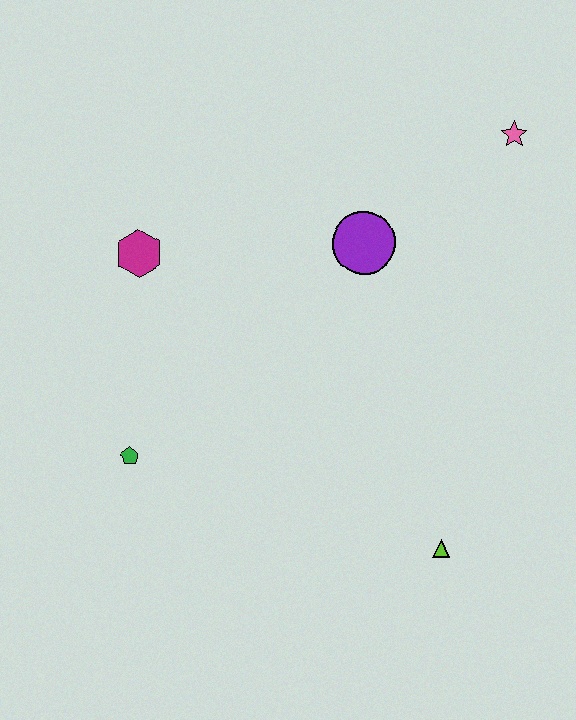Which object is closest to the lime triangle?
The purple circle is closest to the lime triangle.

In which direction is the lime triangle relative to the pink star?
The lime triangle is below the pink star.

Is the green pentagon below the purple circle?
Yes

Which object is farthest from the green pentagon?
The pink star is farthest from the green pentagon.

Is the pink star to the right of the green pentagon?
Yes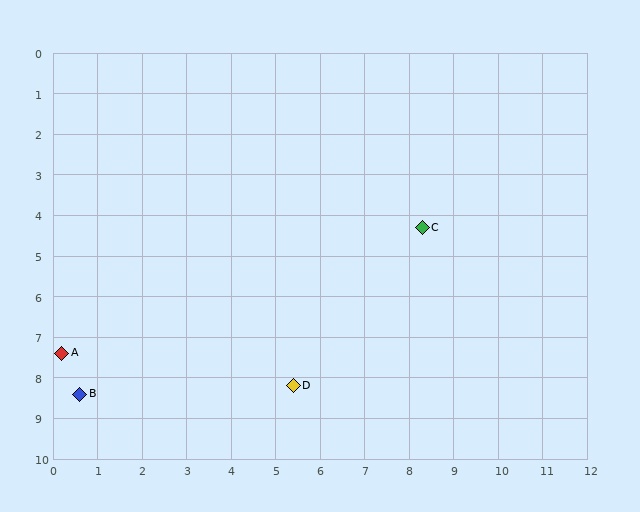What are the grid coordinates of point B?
Point B is at approximately (0.6, 8.4).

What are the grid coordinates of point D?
Point D is at approximately (5.4, 8.2).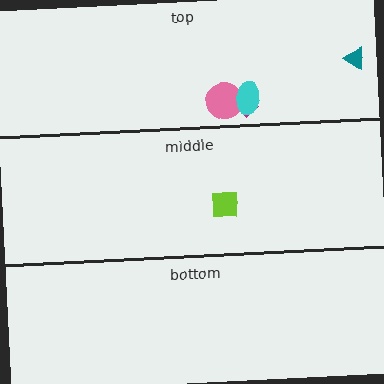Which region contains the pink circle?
The top region.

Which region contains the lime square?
The middle region.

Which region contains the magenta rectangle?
The top region.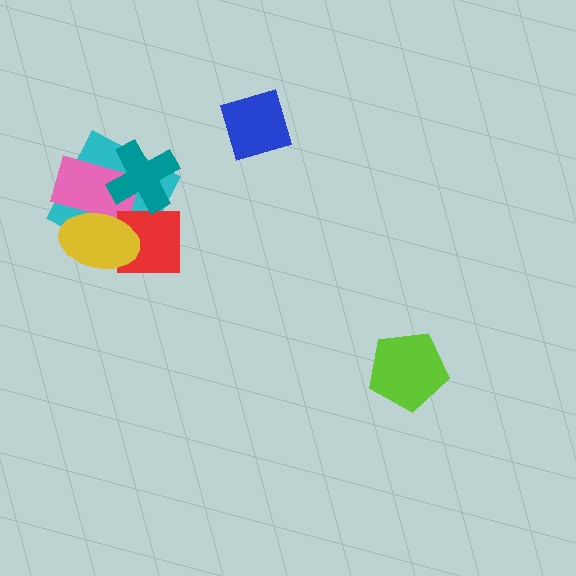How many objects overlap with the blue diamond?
0 objects overlap with the blue diamond.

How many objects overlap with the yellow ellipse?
3 objects overlap with the yellow ellipse.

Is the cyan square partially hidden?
Yes, it is partially covered by another shape.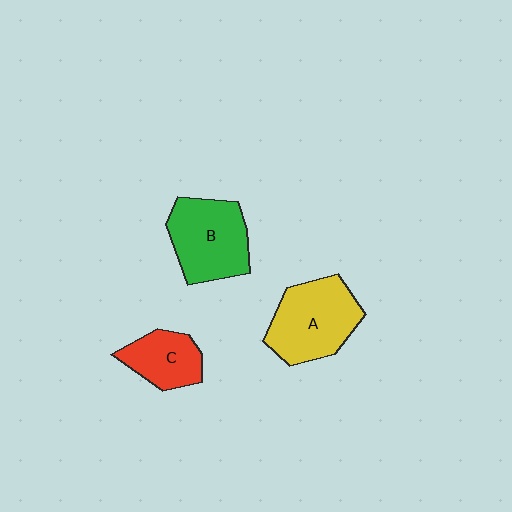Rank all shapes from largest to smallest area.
From largest to smallest: A (yellow), B (green), C (red).